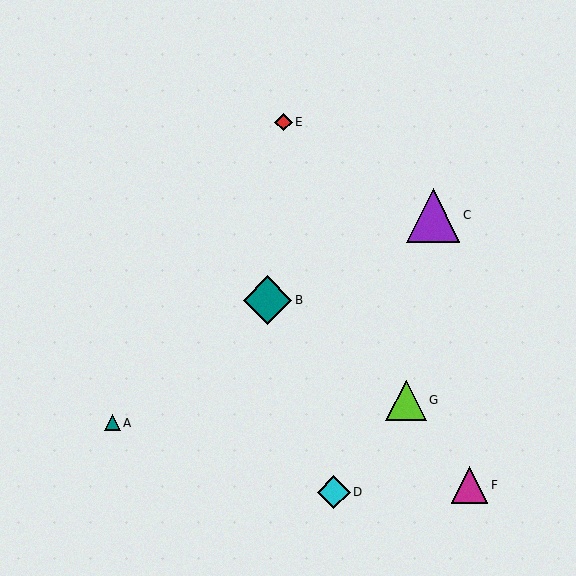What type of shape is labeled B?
Shape B is a teal diamond.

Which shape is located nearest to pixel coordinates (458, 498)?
The magenta triangle (labeled F) at (469, 485) is nearest to that location.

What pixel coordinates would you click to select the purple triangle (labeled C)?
Click at (433, 215) to select the purple triangle C.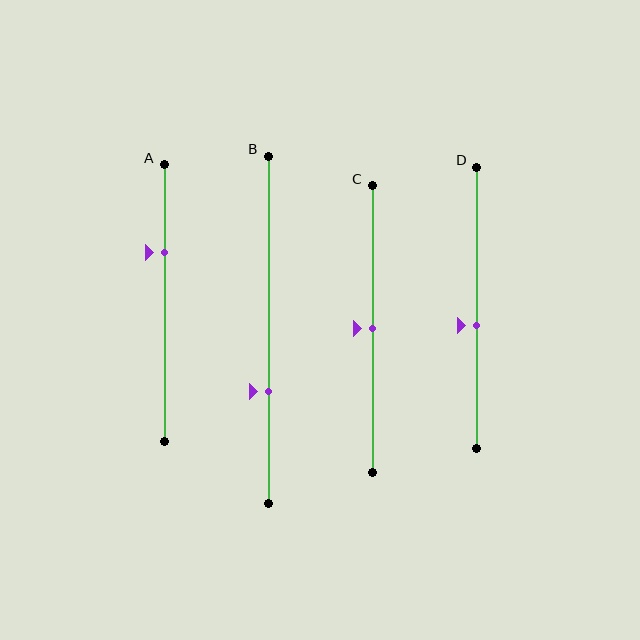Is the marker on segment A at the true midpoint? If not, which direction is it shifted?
No, the marker on segment A is shifted upward by about 18% of the segment length.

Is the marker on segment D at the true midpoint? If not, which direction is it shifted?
No, the marker on segment D is shifted downward by about 6% of the segment length.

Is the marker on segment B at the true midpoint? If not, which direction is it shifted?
No, the marker on segment B is shifted downward by about 18% of the segment length.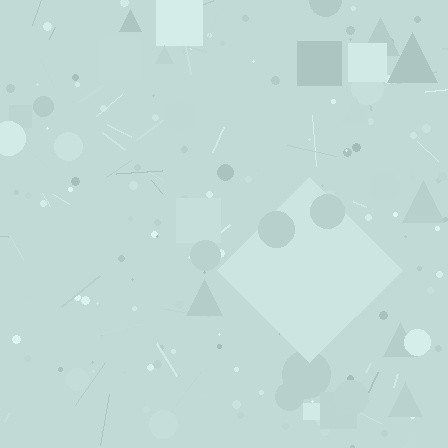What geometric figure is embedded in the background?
A diamond is embedded in the background.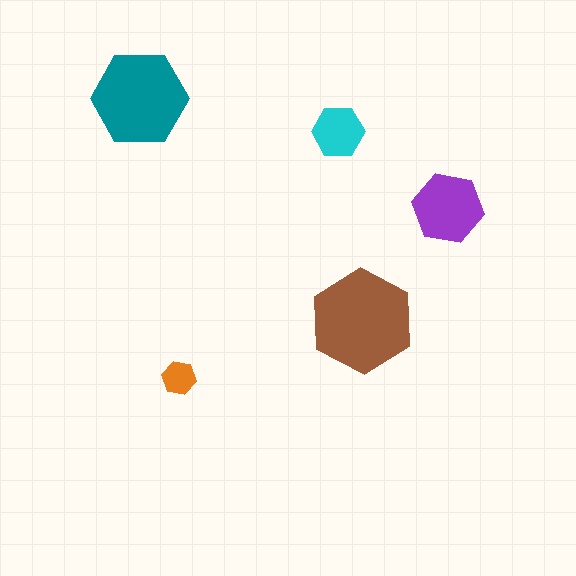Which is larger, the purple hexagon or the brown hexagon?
The brown one.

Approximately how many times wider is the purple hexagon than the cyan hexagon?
About 1.5 times wider.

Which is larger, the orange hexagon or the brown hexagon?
The brown one.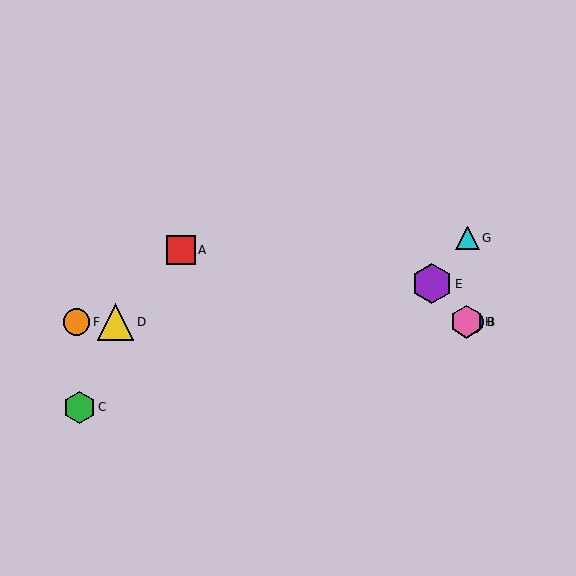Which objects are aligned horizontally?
Objects B, D, F, H are aligned horizontally.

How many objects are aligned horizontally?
4 objects (B, D, F, H) are aligned horizontally.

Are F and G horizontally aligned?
No, F is at y≈322 and G is at y≈238.